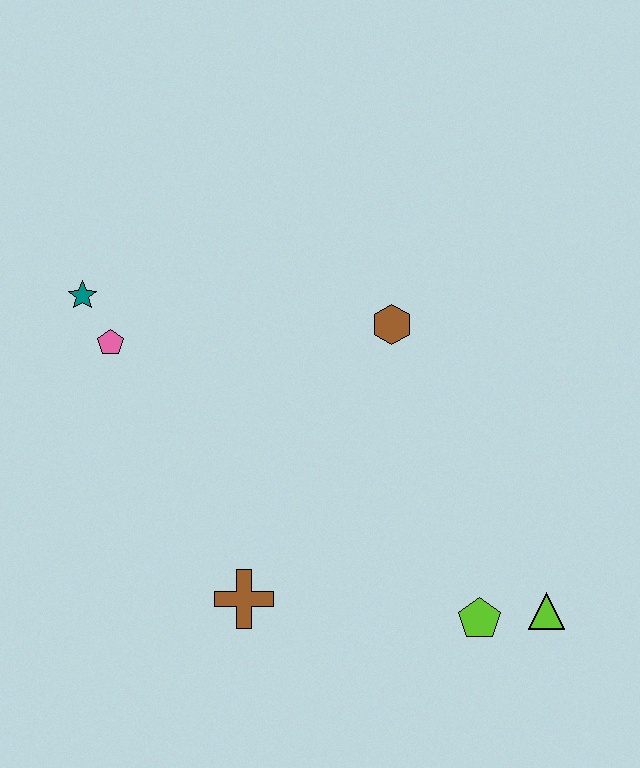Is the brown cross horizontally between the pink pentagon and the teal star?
No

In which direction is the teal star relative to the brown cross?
The teal star is above the brown cross.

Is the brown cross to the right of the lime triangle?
No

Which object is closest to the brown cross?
The lime pentagon is closest to the brown cross.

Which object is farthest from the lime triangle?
The teal star is farthest from the lime triangle.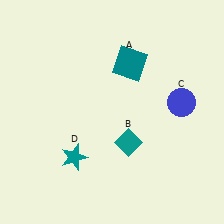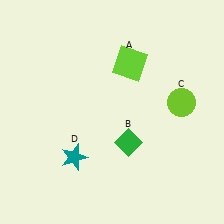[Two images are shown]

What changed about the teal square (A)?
In Image 1, A is teal. In Image 2, it changed to lime.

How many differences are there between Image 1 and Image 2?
There are 3 differences between the two images.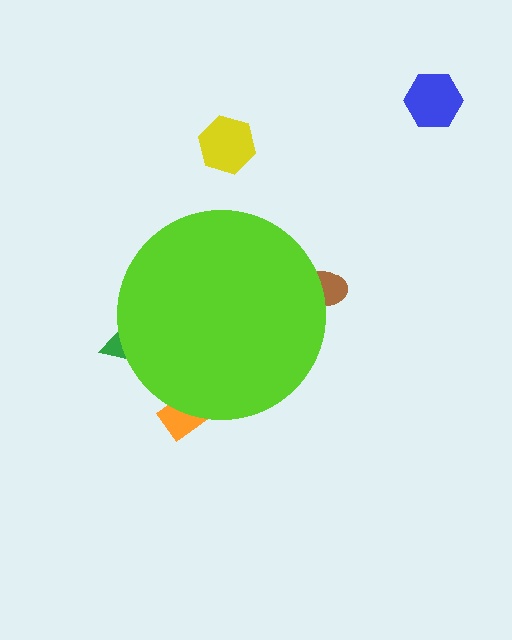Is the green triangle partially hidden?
Yes, the green triangle is partially hidden behind the lime circle.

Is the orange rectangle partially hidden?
Yes, the orange rectangle is partially hidden behind the lime circle.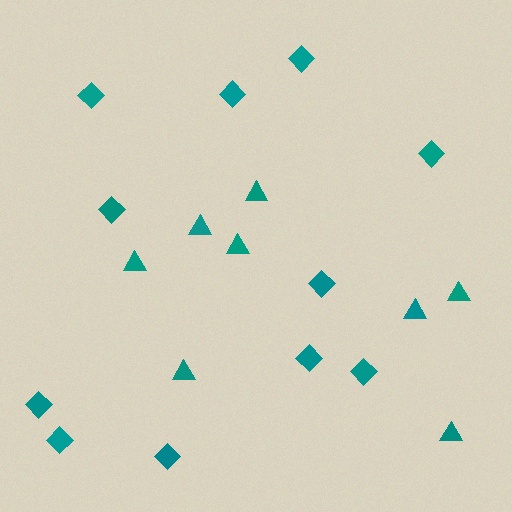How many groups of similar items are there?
There are 2 groups: one group of diamonds (11) and one group of triangles (8).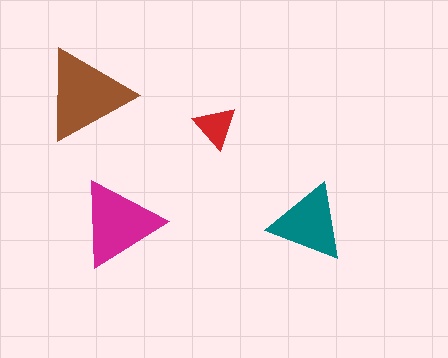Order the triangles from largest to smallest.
the brown one, the magenta one, the teal one, the red one.